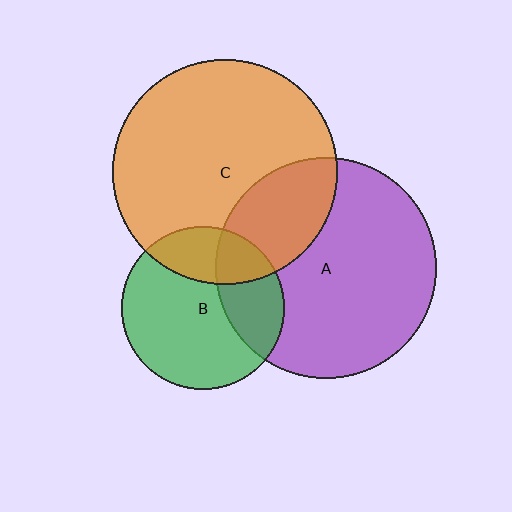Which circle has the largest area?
Circle C (orange).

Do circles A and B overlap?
Yes.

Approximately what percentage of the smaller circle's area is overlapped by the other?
Approximately 30%.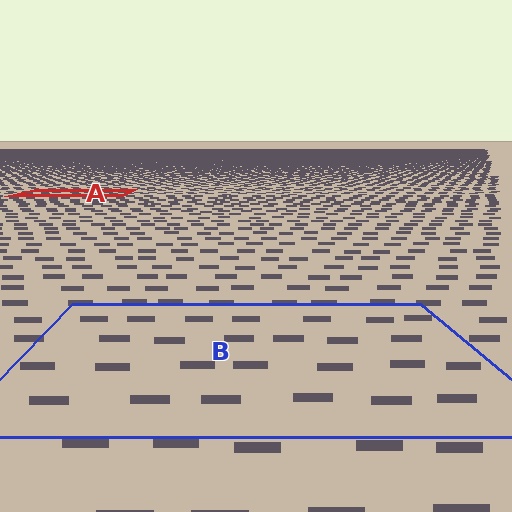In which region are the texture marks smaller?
The texture marks are smaller in region A, because it is farther away.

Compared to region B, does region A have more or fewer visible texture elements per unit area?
Region A has more texture elements per unit area — they are packed more densely because it is farther away.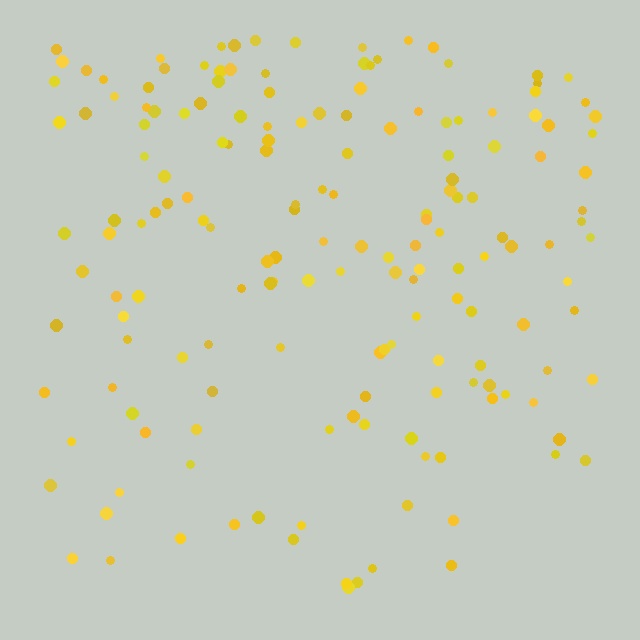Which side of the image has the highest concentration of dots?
The top.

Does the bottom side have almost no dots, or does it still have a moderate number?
Still a moderate number, just noticeably fewer than the top.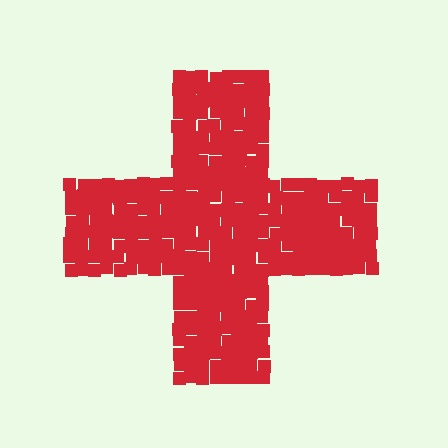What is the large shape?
The large shape is a cross.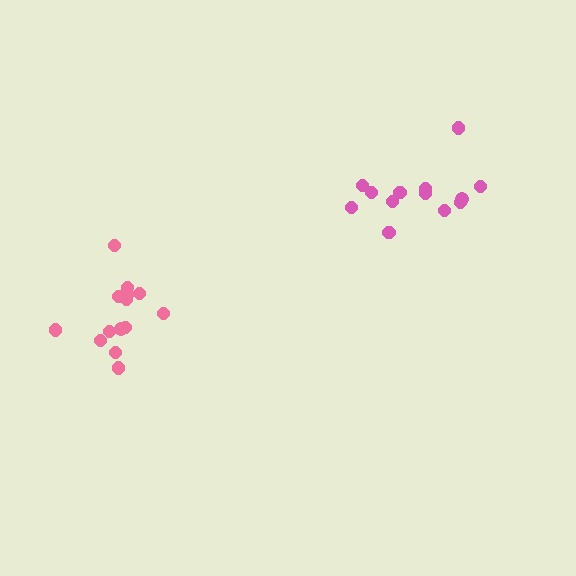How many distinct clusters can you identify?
There are 2 distinct clusters.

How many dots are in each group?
Group 1: 13 dots, Group 2: 14 dots (27 total).